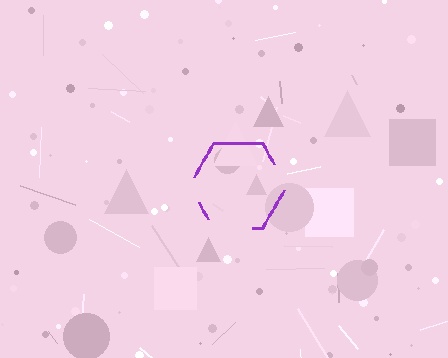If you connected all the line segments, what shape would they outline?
They would outline a hexagon.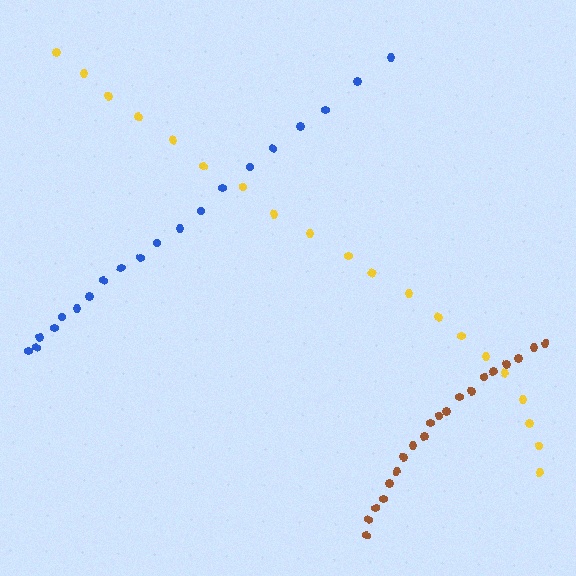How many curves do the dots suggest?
There are 3 distinct paths.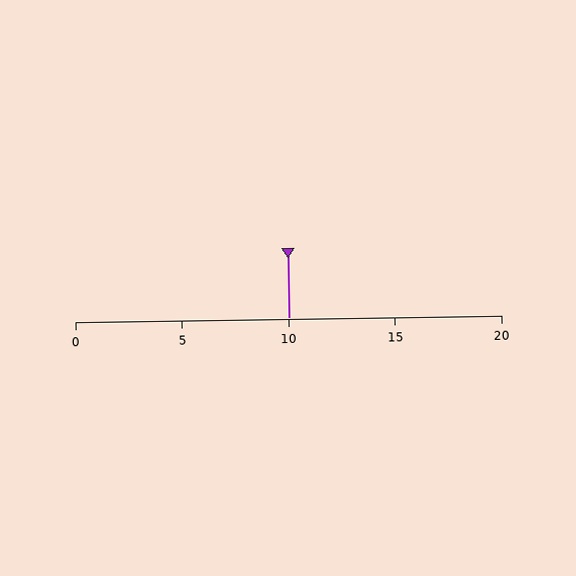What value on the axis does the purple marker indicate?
The marker indicates approximately 10.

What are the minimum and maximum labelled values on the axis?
The axis runs from 0 to 20.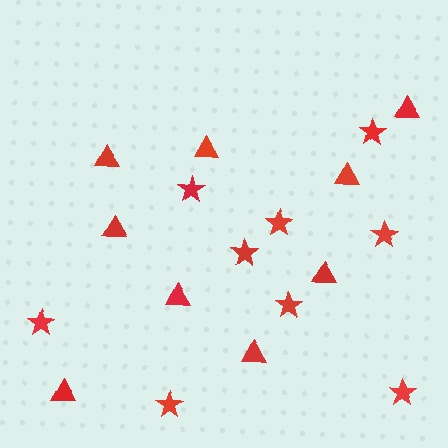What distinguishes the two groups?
There are 2 groups: one group of triangles (9) and one group of stars (9).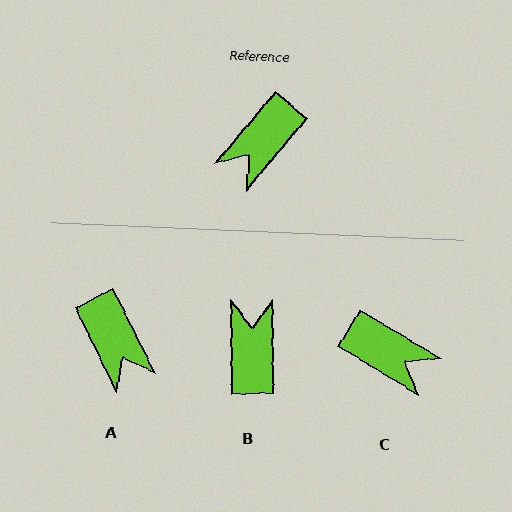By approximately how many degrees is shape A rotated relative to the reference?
Approximately 67 degrees counter-clockwise.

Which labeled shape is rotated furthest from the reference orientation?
B, about 139 degrees away.